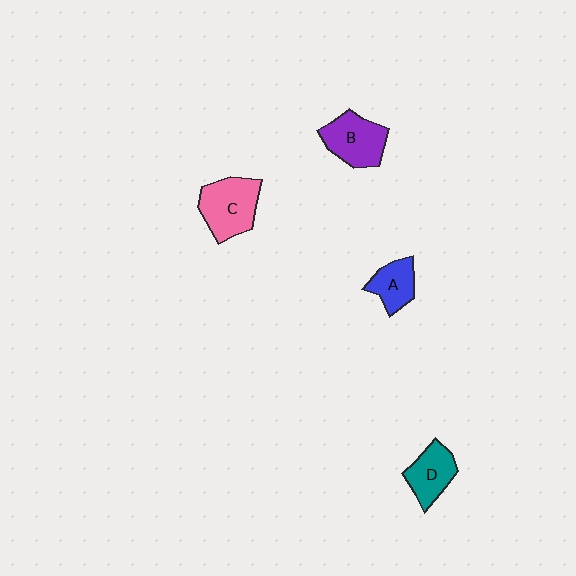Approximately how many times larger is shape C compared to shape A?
Approximately 1.6 times.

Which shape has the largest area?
Shape C (pink).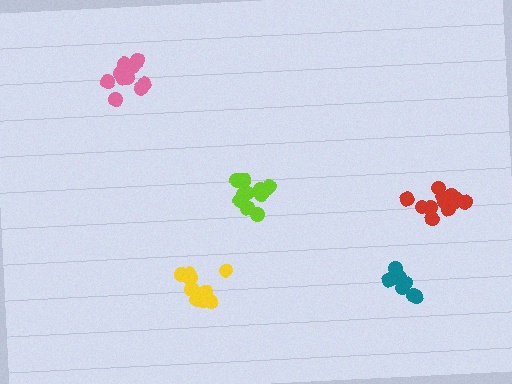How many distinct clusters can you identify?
There are 5 distinct clusters.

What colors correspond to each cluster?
The clusters are colored: yellow, teal, pink, red, lime.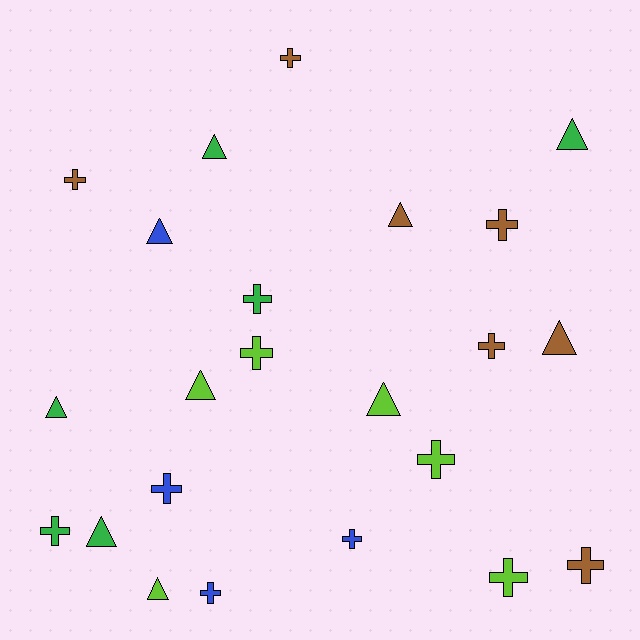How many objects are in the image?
There are 23 objects.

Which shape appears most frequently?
Cross, with 13 objects.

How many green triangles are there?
There are 4 green triangles.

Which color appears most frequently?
Brown, with 7 objects.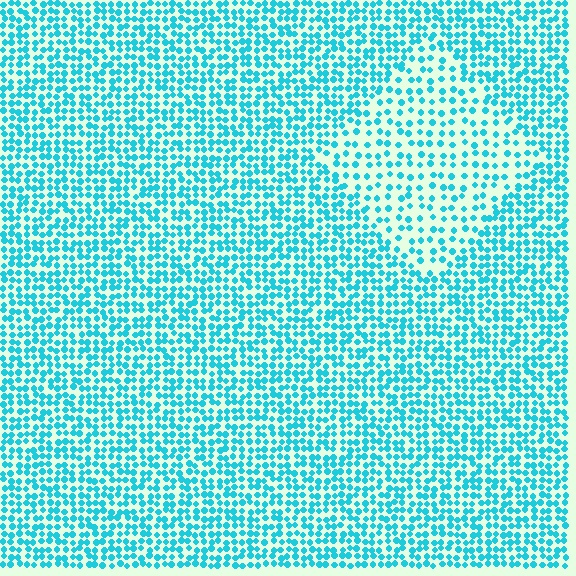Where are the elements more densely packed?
The elements are more densely packed outside the diamond boundary.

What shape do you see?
I see a diamond.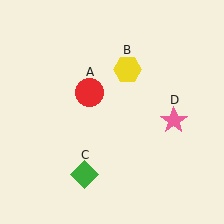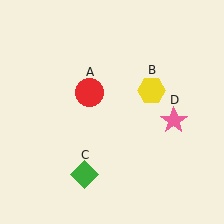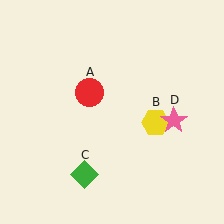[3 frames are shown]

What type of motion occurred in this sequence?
The yellow hexagon (object B) rotated clockwise around the center of the scene.